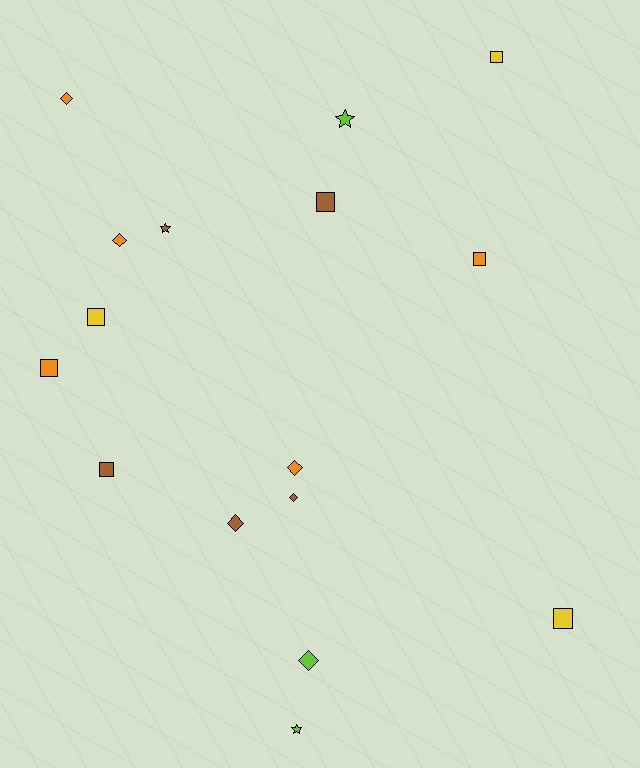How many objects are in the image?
There are 16 objects.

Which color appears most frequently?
Orange, with 5 objects.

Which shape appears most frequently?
Square, with 7 objects.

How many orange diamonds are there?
There are 3 orange diamonds.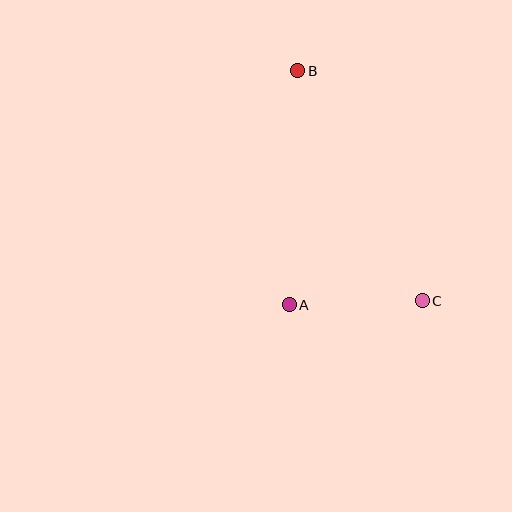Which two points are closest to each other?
Points A and C are closest to each other.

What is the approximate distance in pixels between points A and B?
The distance between A and B is approximately 235 pixels.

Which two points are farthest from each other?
Points B and C are farthest from each other.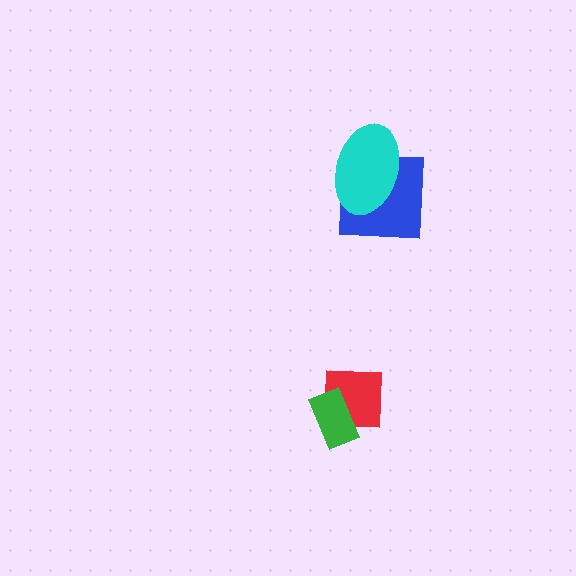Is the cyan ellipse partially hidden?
No, no other shape covers it.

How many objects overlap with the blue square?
1 object overlaps with the blue square.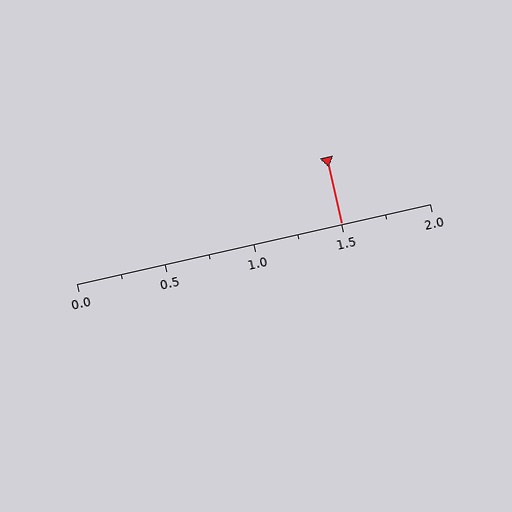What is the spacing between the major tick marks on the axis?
The major ticks are spaced 0.5 apart.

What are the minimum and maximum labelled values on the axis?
The axis runs from 0.0 to 2.0.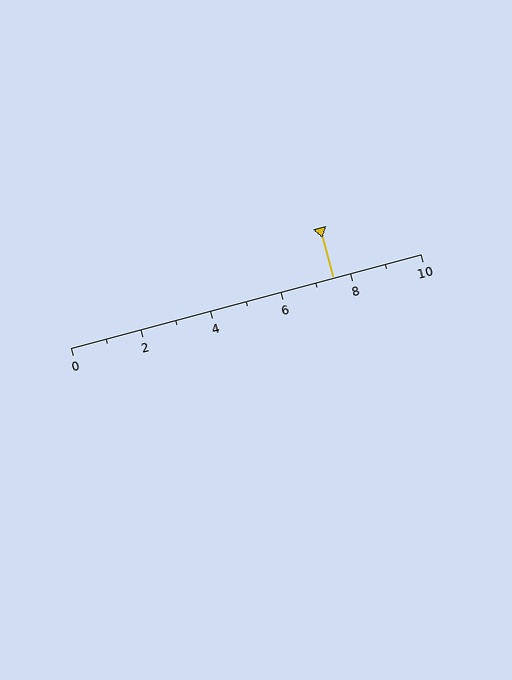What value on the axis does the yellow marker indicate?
The marker indicates approximately 7.5.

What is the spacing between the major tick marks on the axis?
The major ticks are spaced 2 apart.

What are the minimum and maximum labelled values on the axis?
The axis runs from 0 to 10.